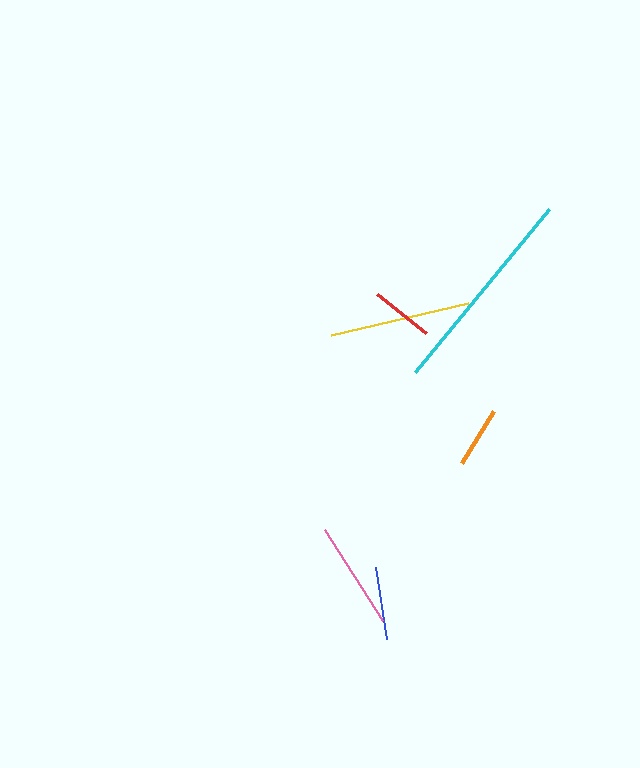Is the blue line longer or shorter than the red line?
The blue line is longer than the red line.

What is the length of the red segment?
The red segment is approximately 63 pixels long.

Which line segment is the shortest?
The orange line is the shortest at approximately 61 pixels.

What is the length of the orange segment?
The orange segment is approximately 61 pixels long.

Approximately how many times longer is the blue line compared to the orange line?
The blue line is approximately 1.2 times the length of the orange line.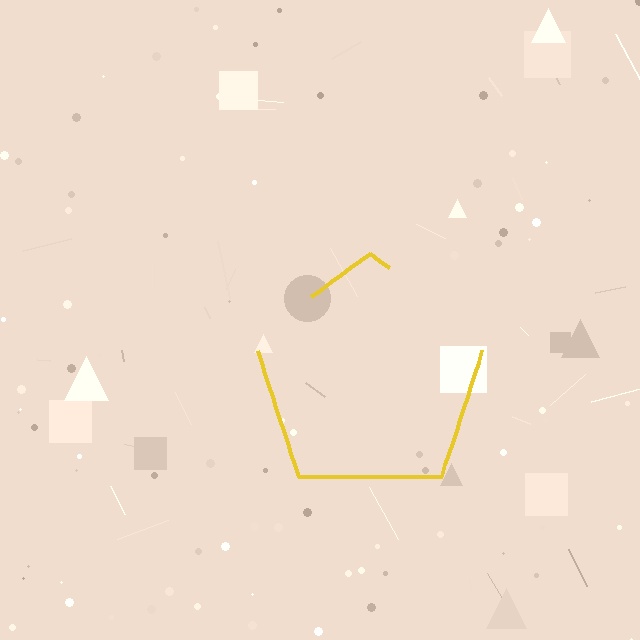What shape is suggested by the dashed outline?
The dashed outline suggests a pentagon.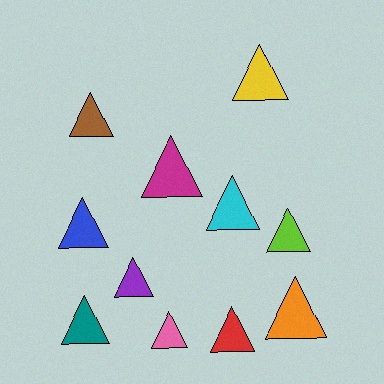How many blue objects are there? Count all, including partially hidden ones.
There is 1 blue object.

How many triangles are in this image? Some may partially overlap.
There are 11 triangles.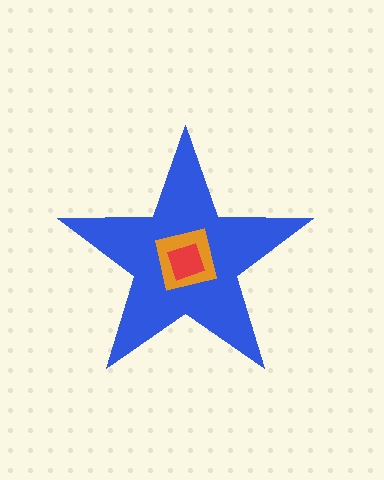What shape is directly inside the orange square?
The red square.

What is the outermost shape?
The blue star.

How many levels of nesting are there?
3.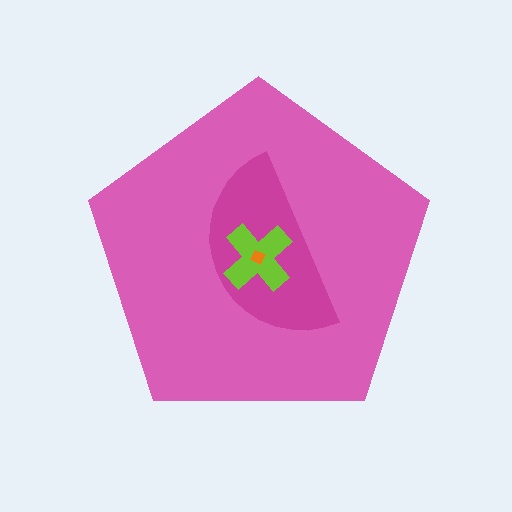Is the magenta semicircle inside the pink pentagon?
Yes.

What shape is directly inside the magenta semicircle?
The lime cross.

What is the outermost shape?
The pink pentagon.